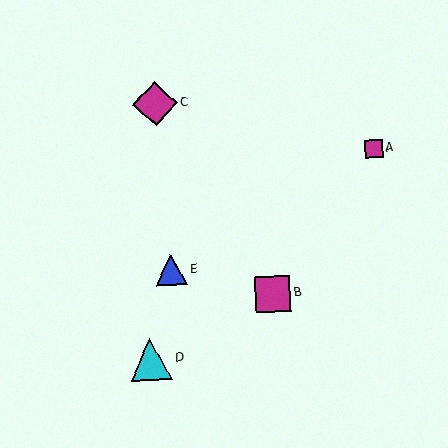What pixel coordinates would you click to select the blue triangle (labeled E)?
Click at (171, 270) to select the blue triangle E.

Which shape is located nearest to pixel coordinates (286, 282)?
The magenta square (labeled B) at (273, 294) is nearest to that location.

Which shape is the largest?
The magenta diamond (labeled C) is the largest.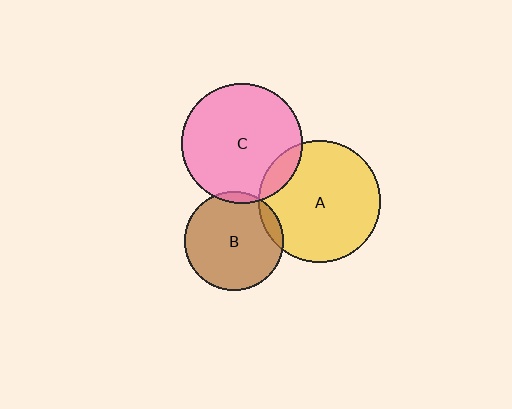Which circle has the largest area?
Circle A (yellow).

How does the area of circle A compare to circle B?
Approximately 1.5 times.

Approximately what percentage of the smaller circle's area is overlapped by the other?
Approximately 10%.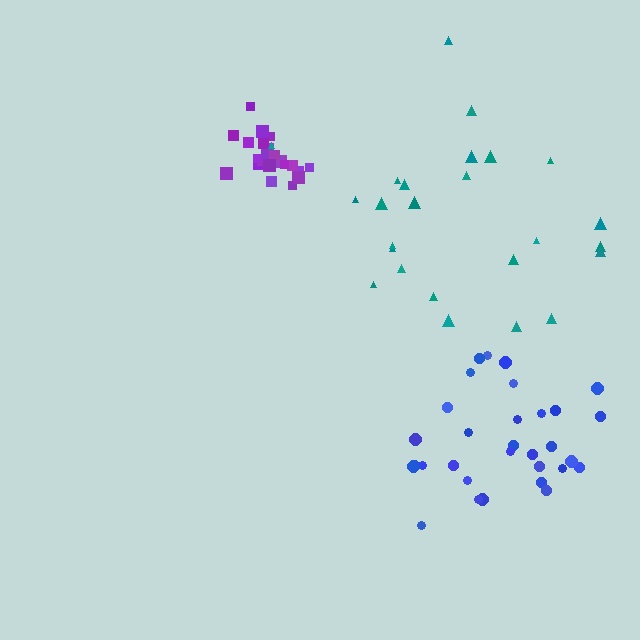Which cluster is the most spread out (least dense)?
Teal.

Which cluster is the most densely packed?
Purple.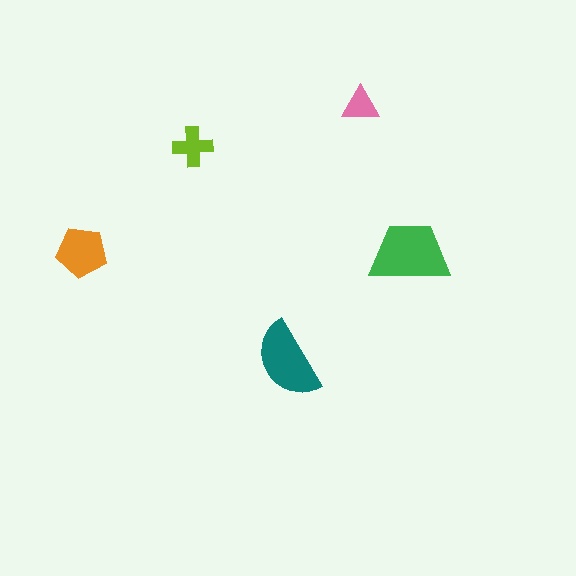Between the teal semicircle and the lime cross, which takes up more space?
The teal semicircle.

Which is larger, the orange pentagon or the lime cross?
The orange pentagon.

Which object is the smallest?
The pink triangle.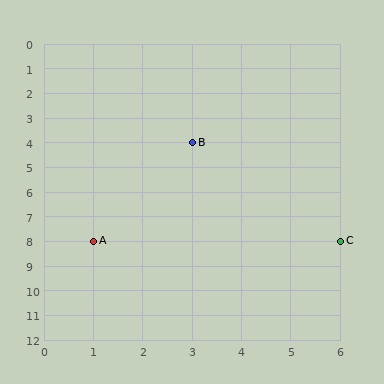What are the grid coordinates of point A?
Point A is at grid coordinates (1, 8).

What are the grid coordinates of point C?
Point C is at grid coordinates (6, 8).